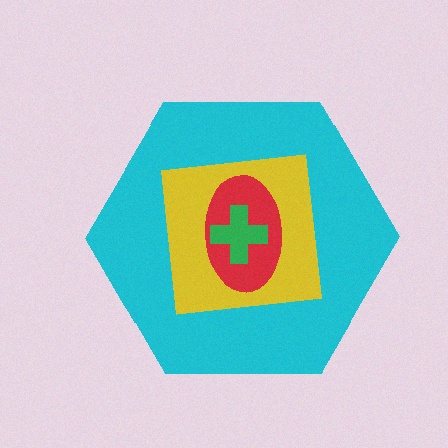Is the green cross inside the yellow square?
Yes.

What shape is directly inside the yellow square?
The red ellipse.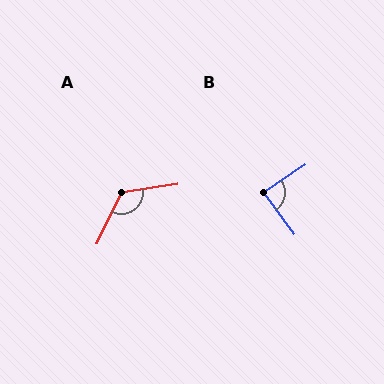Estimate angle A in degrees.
Approximately 124 degrees.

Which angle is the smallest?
B, at approximately 87 degrees.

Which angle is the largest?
A, at approximately 124 degrees.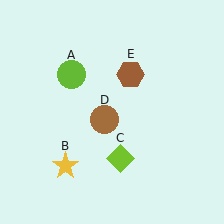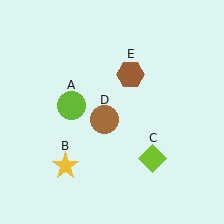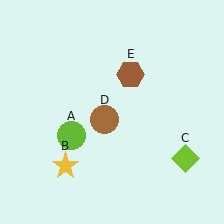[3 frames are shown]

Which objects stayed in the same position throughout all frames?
Yellow star (object B) and brown circle (object D) and brown hexagon (object E) remained stationary.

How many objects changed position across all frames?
2 objects changed position: lime circle (object A), lime diamond (object C).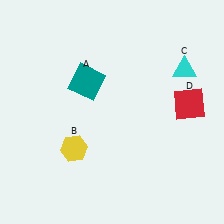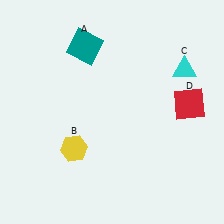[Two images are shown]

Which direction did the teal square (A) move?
The teal square (A) moved up.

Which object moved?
The teal square (A) moved up.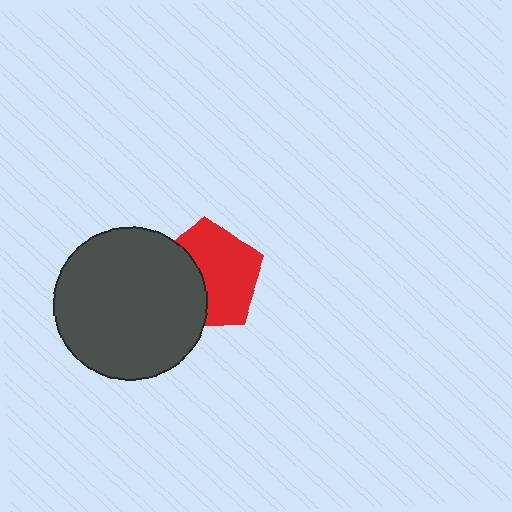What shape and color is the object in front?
The object in front is a dark gray circle.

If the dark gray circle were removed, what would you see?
You would see the complete red pentagon.